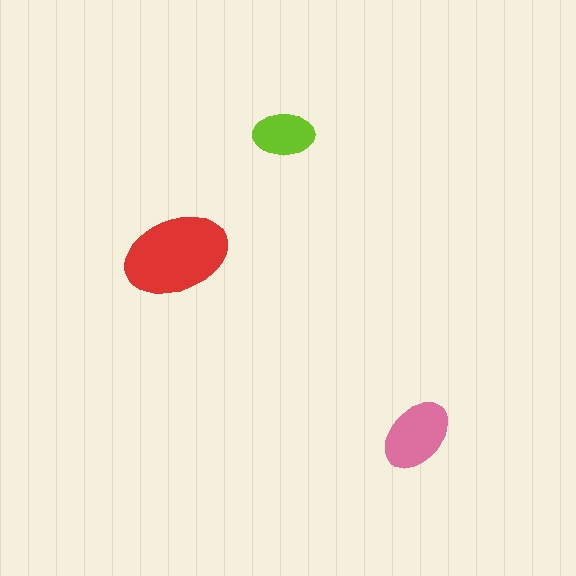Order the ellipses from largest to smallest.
the red one, the pink one, the lime one.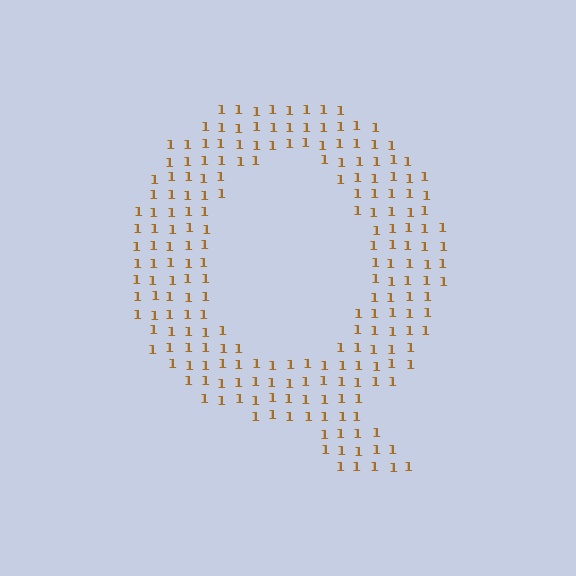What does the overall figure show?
The overall figure shows the letter Q.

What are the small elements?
The small elements are digit 1's.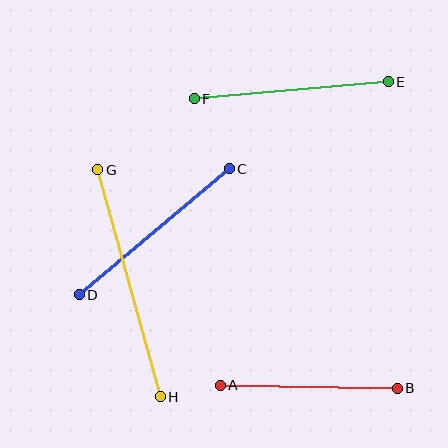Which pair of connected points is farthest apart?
Points G and H are farthest apart.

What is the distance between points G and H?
The distance is approximately 235 pixels.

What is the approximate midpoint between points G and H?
The midpoint is at approximately (129, 283) pixels.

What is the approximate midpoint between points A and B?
The midpoint is at approximately (309, 387) pixels.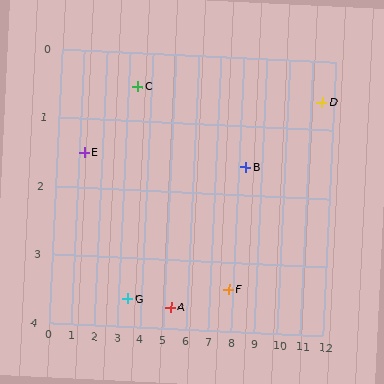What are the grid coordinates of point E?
Point E is at approximately (1.2, 1.5).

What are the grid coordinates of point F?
Point F is at approximately (7.8, 3.4).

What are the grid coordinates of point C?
Point C is at approximately (3.4, 0.5).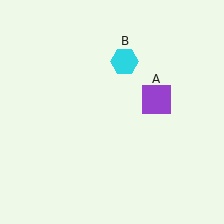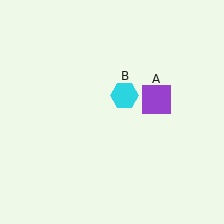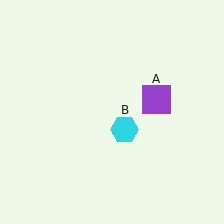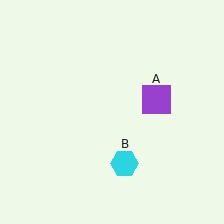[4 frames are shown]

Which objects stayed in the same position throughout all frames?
Purple square (object A) remained stationary.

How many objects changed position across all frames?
1 object changed position: cyan hexagon (object B).